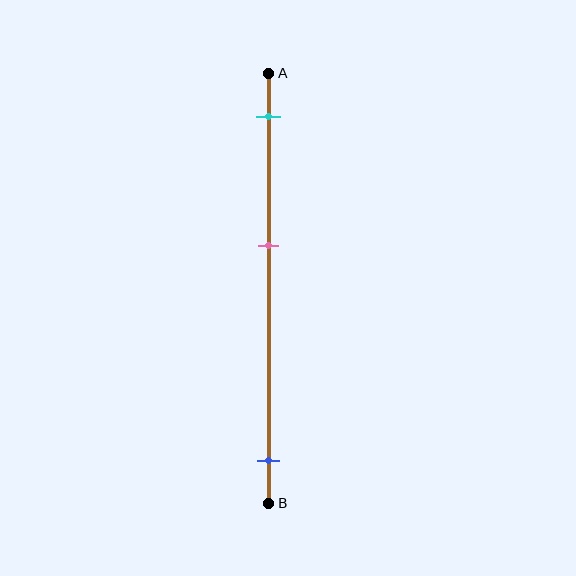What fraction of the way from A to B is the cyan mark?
The cyan mark is approximately 10% (0.1) of the way from A to B.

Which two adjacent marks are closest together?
The cyan and pink marks are the closest adjacent pair.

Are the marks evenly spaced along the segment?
No, the marks are not evenly spaced.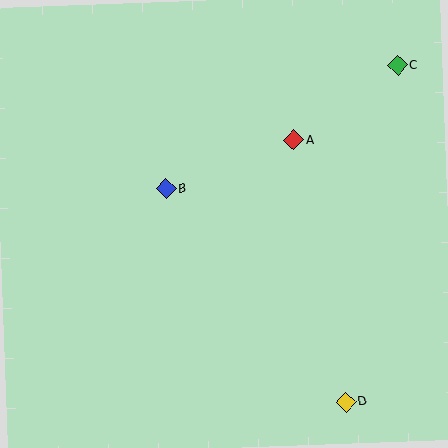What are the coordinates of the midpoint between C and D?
The midpoint between C and D is at (372, 234).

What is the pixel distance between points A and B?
The distance between A and B is 137 pixels.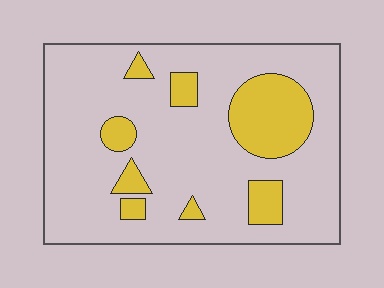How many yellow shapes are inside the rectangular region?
8.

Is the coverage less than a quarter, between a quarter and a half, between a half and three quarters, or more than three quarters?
Less than a quarter.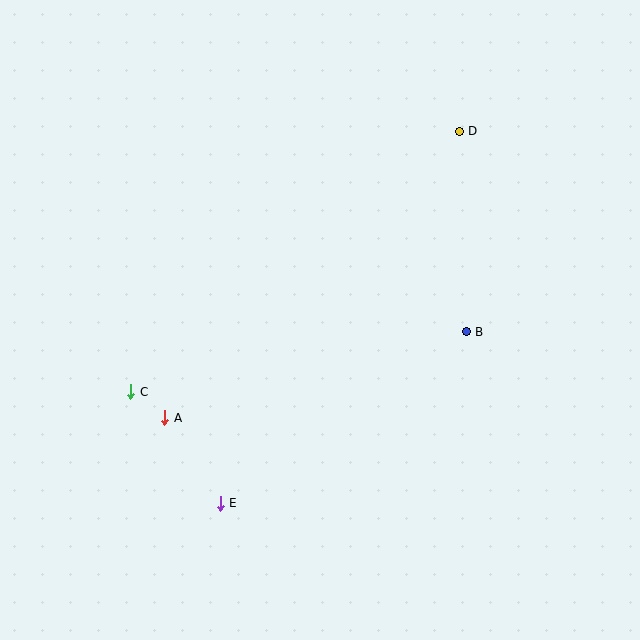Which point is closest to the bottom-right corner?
Point B is closest to the bottom-right corner.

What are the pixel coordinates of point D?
Point D is at (459, 131).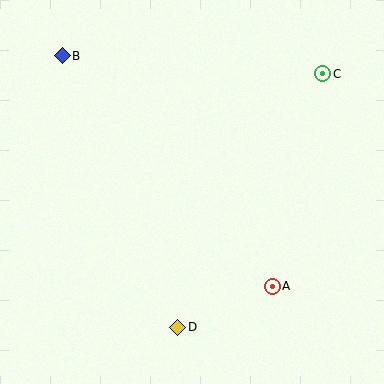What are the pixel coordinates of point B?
Point B is at (62, 56).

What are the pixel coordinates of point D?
Point D is at (178, 327).